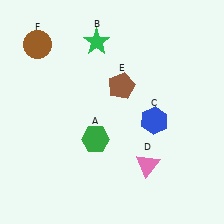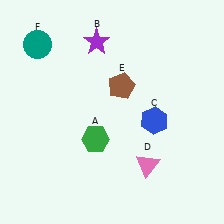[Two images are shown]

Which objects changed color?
B changed from green to purple. F changed from brown to teal.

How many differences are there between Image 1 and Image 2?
There are 2 differences between the two images.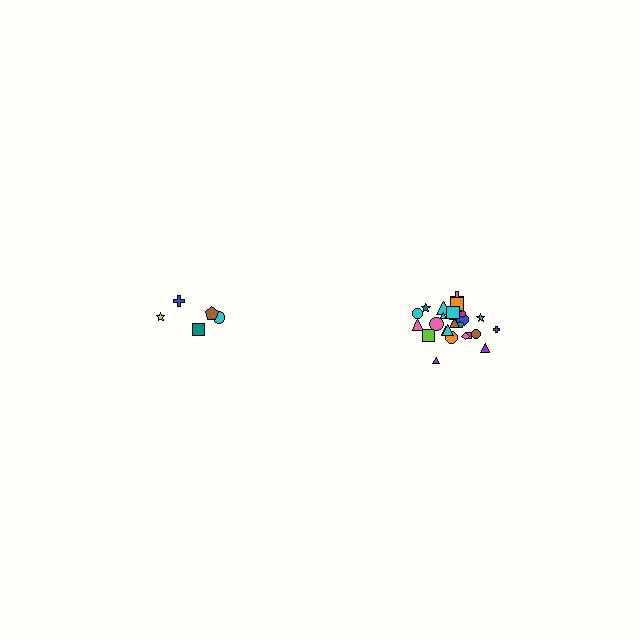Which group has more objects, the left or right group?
The right group.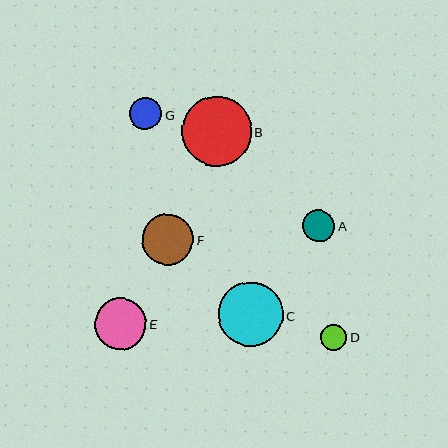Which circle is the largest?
Circle B is the largest with a size of approximately 69 pixels.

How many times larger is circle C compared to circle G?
Circle C is approximately 2.0 times the size of circle G.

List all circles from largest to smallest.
From largest to smallest: B, C, F, E, A, G, D.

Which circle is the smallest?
Circle D is the smallest with a size of approximately 26 pixels.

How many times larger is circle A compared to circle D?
Circle A is approximately 1.3 times the size of circle D.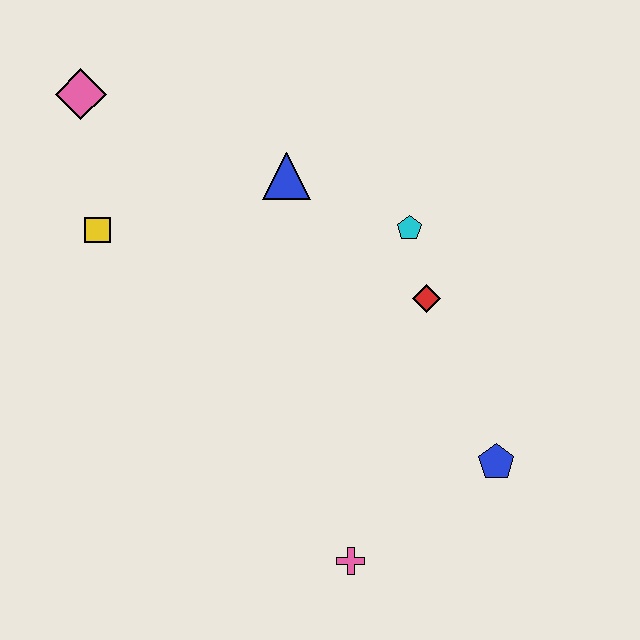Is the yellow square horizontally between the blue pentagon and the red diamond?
No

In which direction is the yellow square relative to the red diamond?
The yellow square is to the left of the red diamond.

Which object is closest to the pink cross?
The blue pentagon is closest to the pink cross.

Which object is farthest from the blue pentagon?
The pink diamond is farthest from the blue pentagon.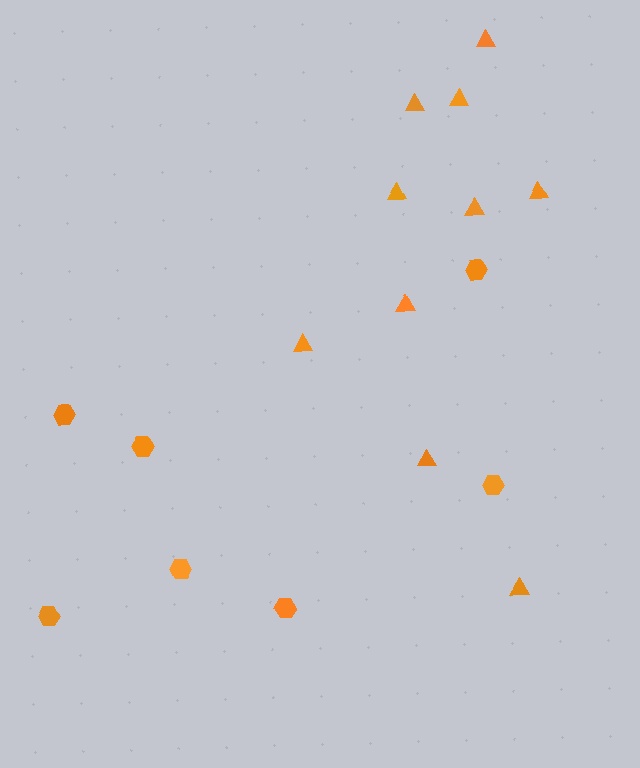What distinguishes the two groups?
There are 2 groups: one group of triangles (10) and one group of hexagons (7).